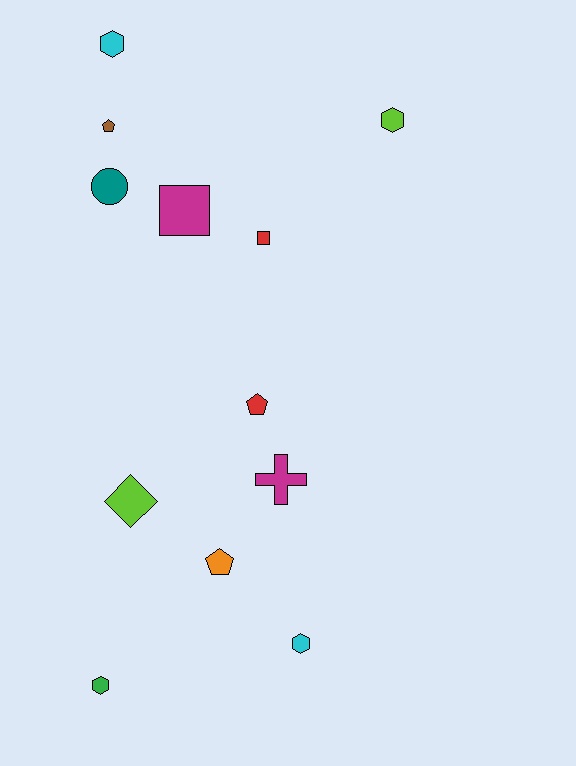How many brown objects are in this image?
There is 1 brown object.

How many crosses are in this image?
There is 1 cross.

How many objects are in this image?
There are 12 objects.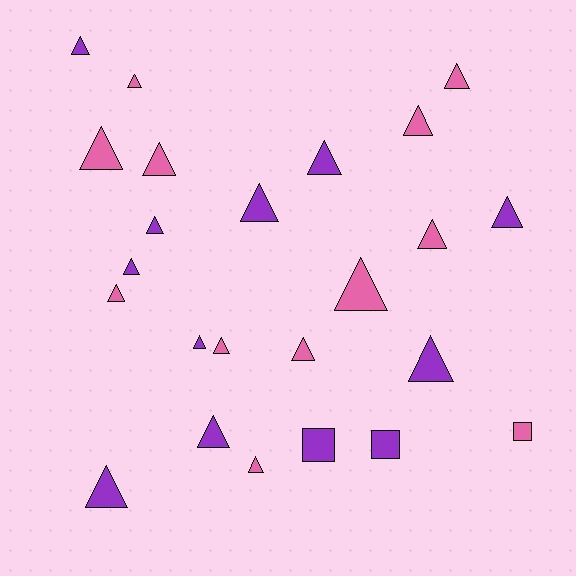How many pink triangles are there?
There are 11 pink triangles.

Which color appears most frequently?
Purple, with 12 objects.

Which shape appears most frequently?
Triangle, with 21 objects.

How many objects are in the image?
There are 24 objects.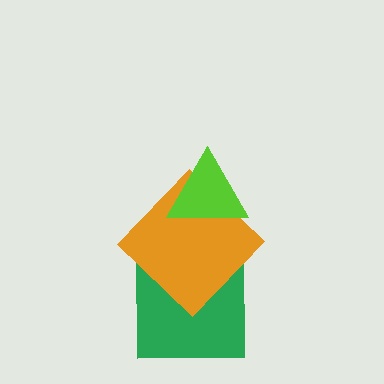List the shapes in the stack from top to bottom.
From top to bottom: the lime triangle, the orange diamond, the green square.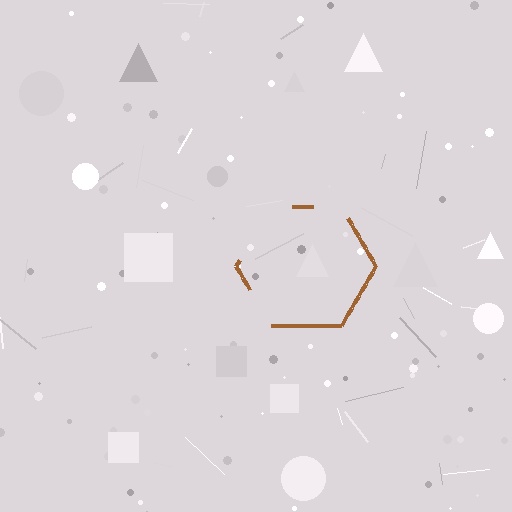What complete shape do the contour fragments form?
The contour fragments form a hexagon.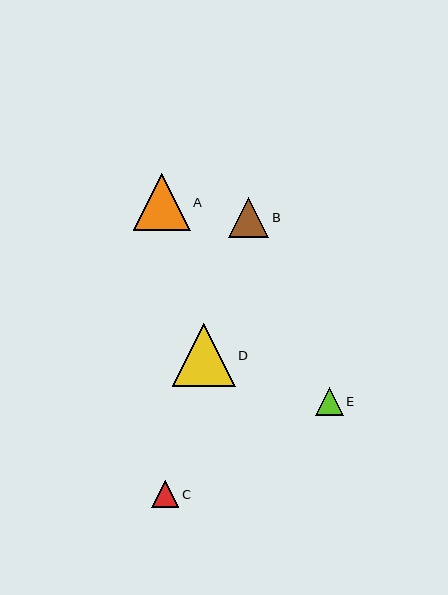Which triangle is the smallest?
Triangle C is the smallest with a size of approximately 27 pixels.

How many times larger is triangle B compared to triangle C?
Triangle B is approximately 1.5 times the size of triangle C.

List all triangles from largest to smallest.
From largest to smallest: D, A, B, E, C.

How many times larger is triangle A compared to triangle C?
Triangle A is approximately 2.1 times the size of triangle C.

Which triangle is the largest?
Triangle D is the largest with a size of approximately 63 pixels.